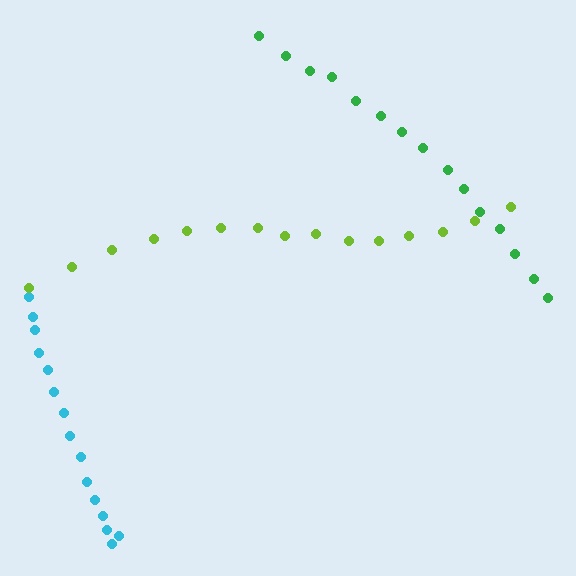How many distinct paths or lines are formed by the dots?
There are 3 distinct paths.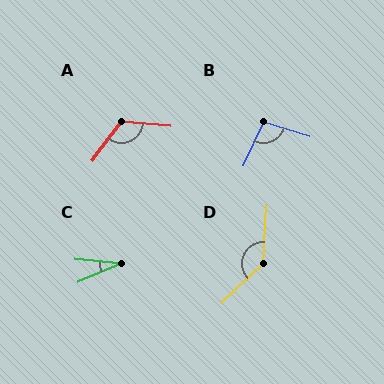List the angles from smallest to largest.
C (28°), B (97°), A (122°), D (138°).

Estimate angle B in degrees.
Approximately 97 degrees.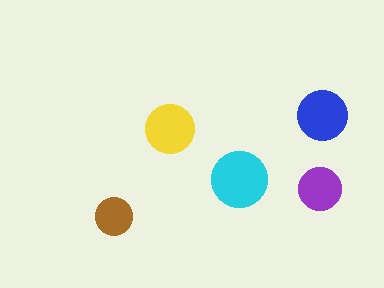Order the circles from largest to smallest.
the cyan one, the blue one, the yellow one, the purple one, the brown one.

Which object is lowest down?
The brown circle is bottommost.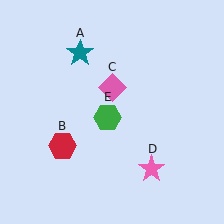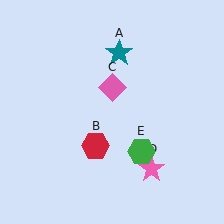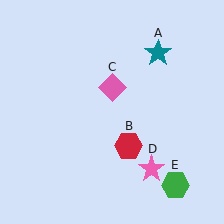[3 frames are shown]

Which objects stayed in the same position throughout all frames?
Pink diamond (object C) and pink star (object D) remained stationary.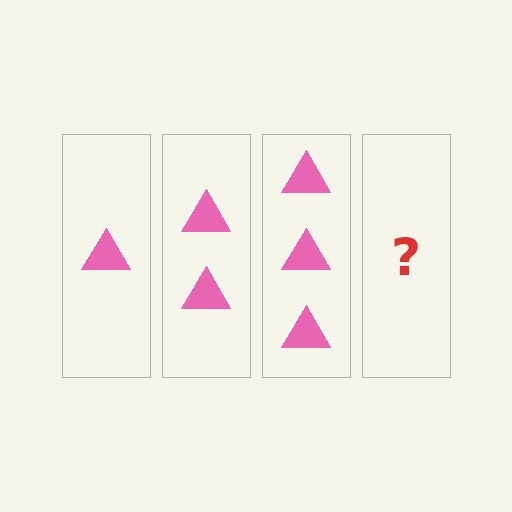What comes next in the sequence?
The next element should be 4 triangles.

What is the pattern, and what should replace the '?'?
The pattern is that each step adds one more triangle. The '?' should be 4 triangles.